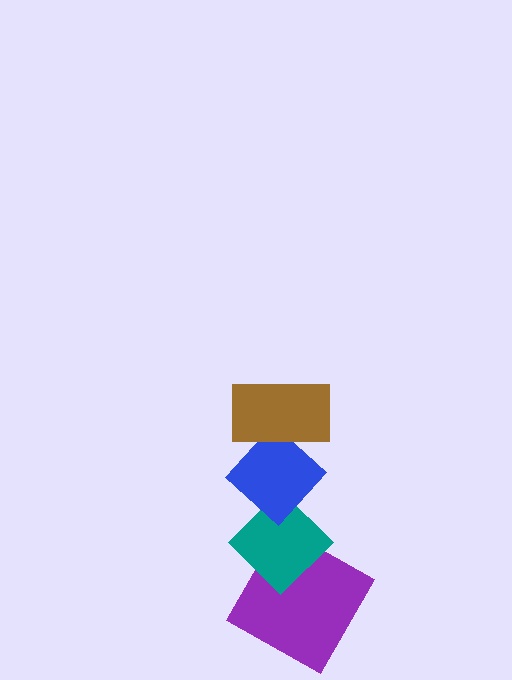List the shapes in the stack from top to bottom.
From top to bottom: the brown rectangle, the blue diamond, the teal diamond, the purple square.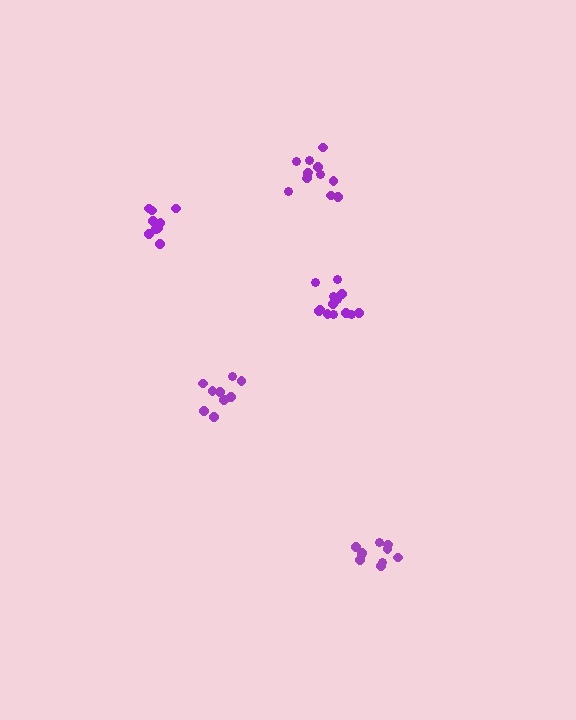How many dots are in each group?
Group 1: 13 dots, Group 2: 10 dots, Group 3: 9 dots, Group 4: 12 dots, Group 5: 10 dots (54 total).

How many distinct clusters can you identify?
There are 5 distinct clusters.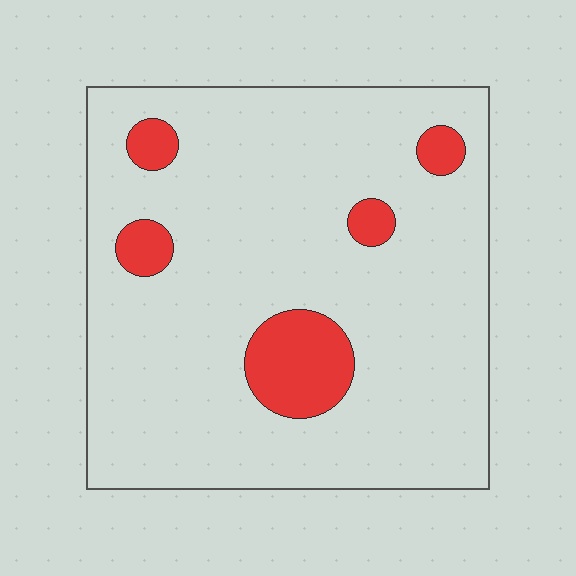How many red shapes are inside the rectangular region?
5.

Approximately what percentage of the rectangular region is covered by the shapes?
Approximately 10%.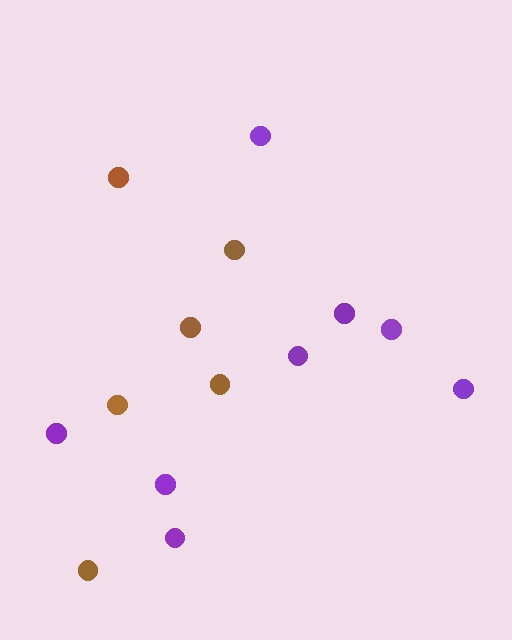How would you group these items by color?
There are 2 groups: one group of purple circles (8) and one group of brown circles (6).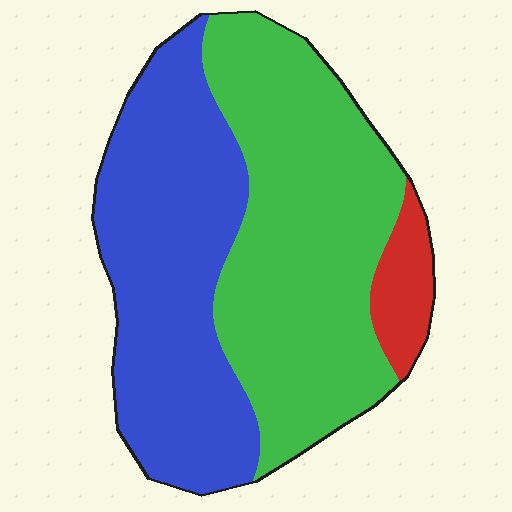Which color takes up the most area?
Green, at roughly 50%.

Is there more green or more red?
Green.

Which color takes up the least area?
Red, at roughly 5%.